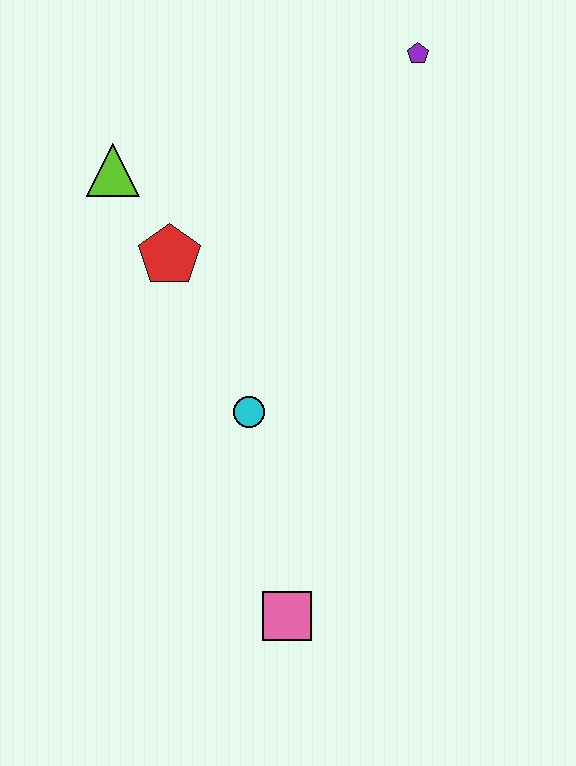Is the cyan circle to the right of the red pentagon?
Yes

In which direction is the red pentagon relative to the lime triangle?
The red pentagon is below the lime triangle.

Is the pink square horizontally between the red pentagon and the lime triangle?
No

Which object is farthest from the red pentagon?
The pink square is farthest from the red pentagon.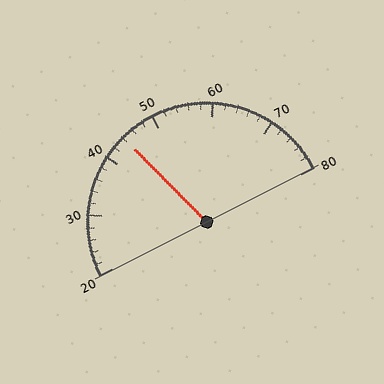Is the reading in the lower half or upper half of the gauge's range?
The reading is in the lower half of the range (20 to 80).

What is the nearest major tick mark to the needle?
The nearest major tick mark is 40.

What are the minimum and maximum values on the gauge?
The gauge ranges from 20 to 80.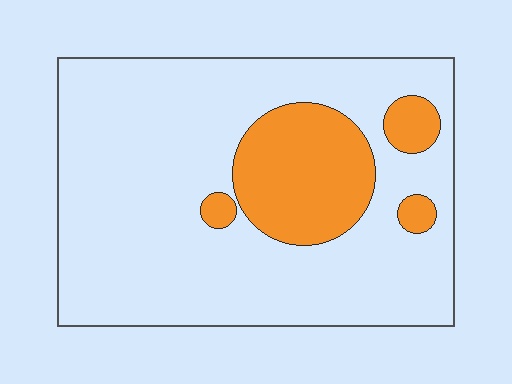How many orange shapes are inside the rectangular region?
4.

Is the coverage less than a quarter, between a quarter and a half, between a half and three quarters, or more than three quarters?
Less than a quarter.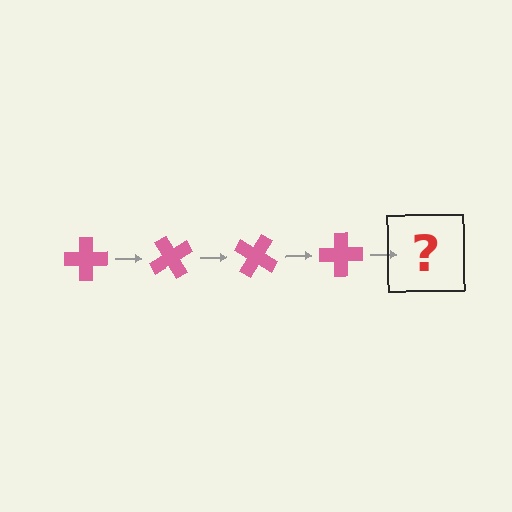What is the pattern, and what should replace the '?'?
The pattern is that the cross rotates 60 degrees each step. The '?' should be a pink cross rotated 240 degrees.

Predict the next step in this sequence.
The next step is a pink cross rotated 240 degrees.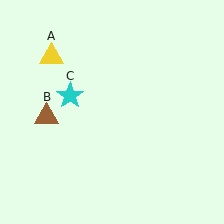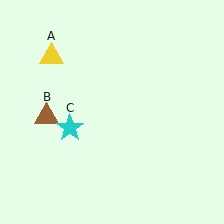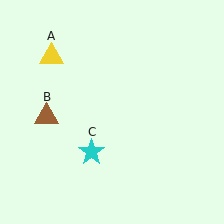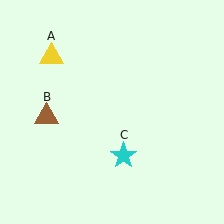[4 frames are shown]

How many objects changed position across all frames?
1 object changed position: cyan star (object C).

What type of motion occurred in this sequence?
The cyan star (object C) rotated counterclockwise around the center of the scene.